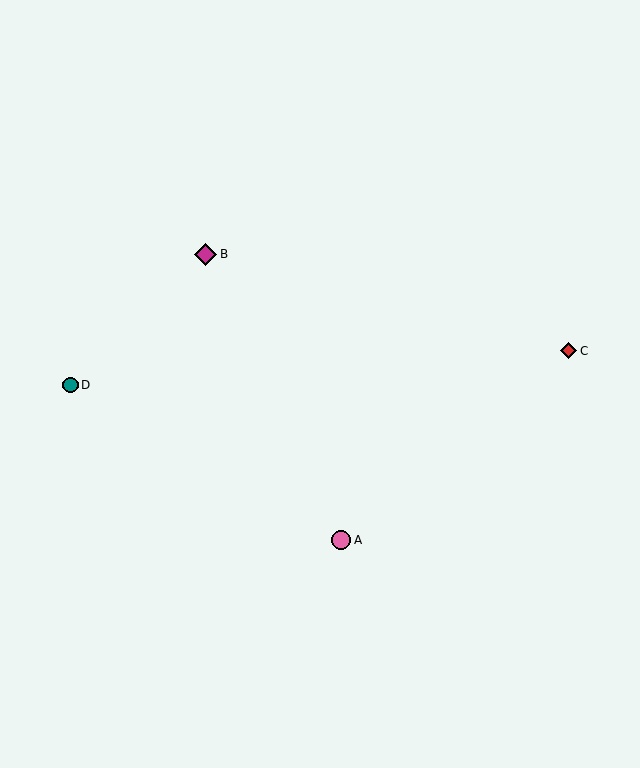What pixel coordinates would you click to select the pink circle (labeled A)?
Click at (341, 540) to select the pink circle A.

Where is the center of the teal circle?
The center of the teal circle is at (71, 385).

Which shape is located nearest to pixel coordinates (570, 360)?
The red diamond (labeled C) at (568, 351) is nearest to that location.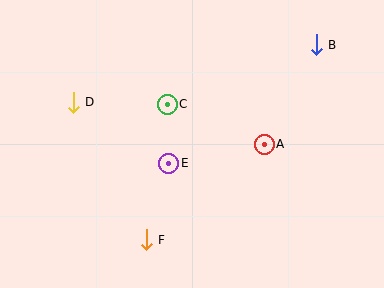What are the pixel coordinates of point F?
Point F is at (146, 240).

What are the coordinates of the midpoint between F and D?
The midpoint between F and D is at (110, 171).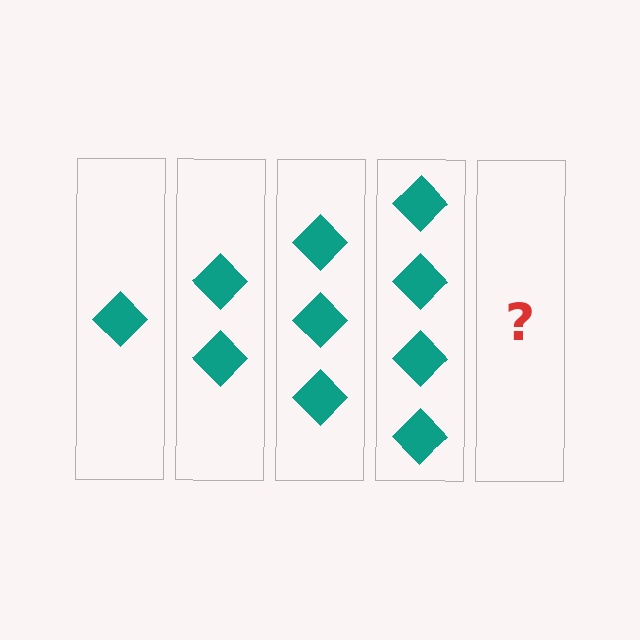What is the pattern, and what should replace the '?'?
The pattern is that each step adds one more diamond. The '?' should be 5 diamonds.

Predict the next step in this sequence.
The next step is 5 diamonds.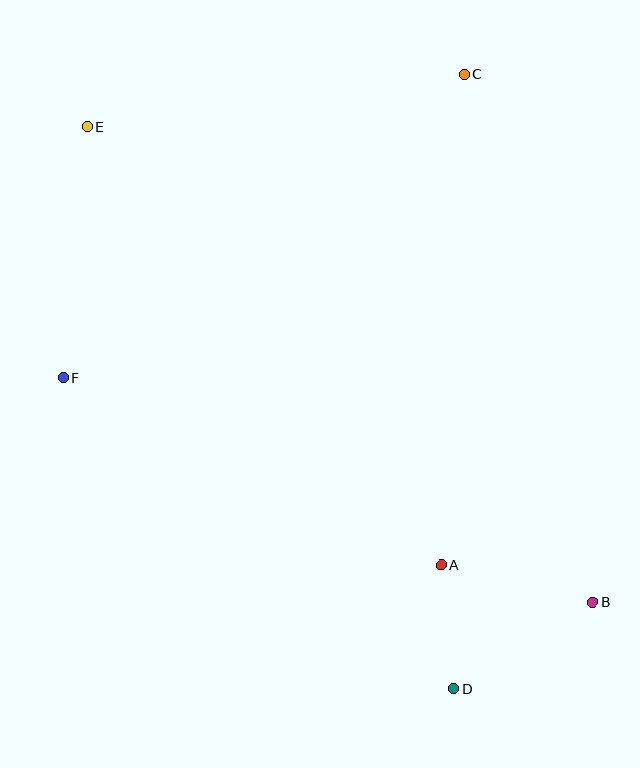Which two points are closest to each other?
Points A and D are closest to each other.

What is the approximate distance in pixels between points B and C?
The distance between B and C is approximately 543 pixels.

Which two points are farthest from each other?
Points B and E are farthest from each other.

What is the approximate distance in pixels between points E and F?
The distance between E and F is approximately 253 pixels.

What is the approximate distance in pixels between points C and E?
The distance between C and E is approximately 381 pixels.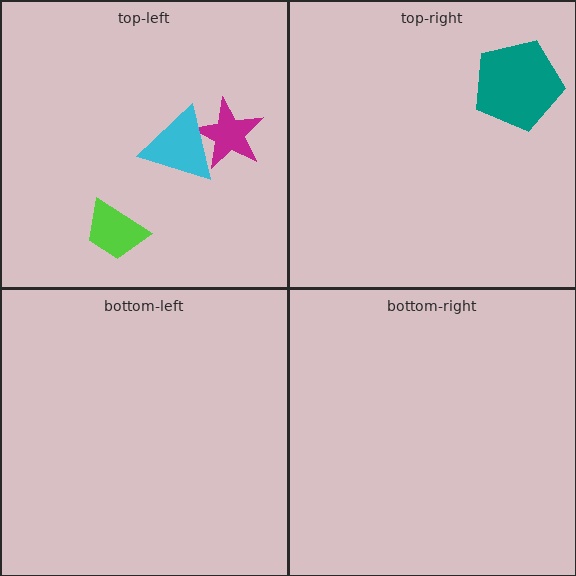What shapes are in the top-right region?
The teal pentagon.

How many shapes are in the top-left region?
3.